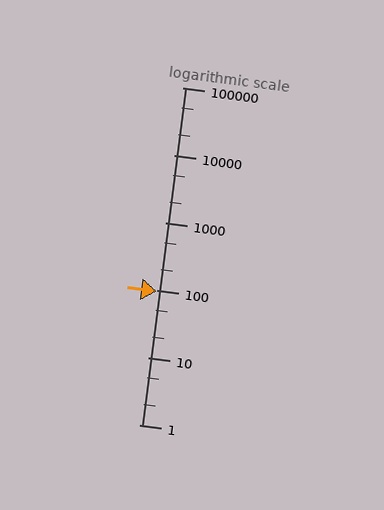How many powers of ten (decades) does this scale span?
The scale spans 5 decades, from 1 to 100000.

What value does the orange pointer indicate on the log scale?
The pointer indicates approximately 95.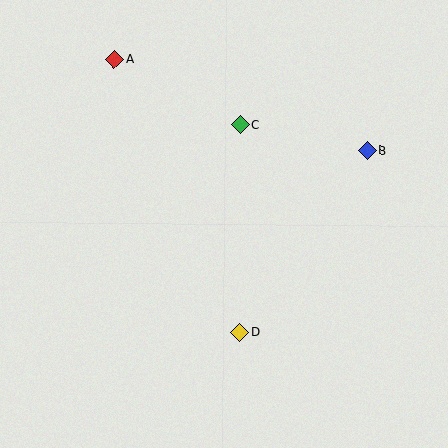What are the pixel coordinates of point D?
Point D is at (240, 333).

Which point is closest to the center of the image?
Point C at (240, 125) is closest to the center.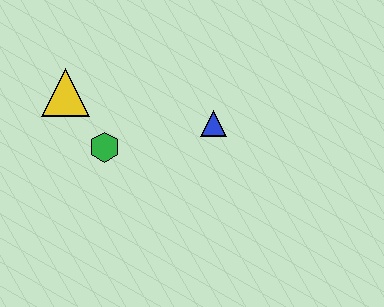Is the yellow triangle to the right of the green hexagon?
No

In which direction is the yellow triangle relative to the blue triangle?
The yellow triangle is to the left of the blue triangle.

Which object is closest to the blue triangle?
The green hexagon is closest to the blue triangle.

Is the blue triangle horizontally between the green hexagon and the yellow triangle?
No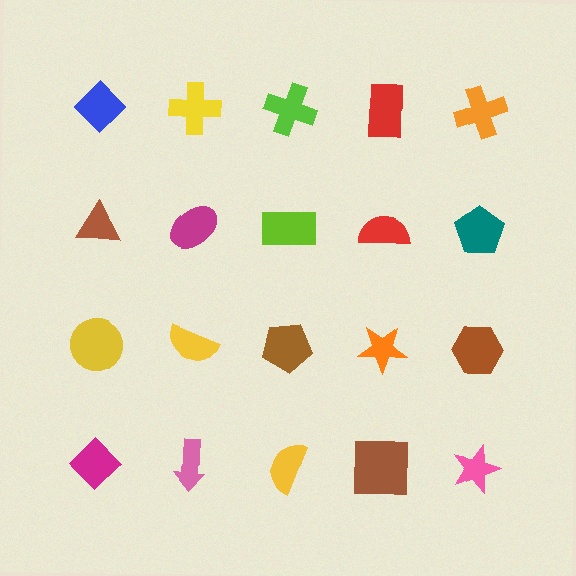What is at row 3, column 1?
A yellow circle.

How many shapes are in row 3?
5 shapes.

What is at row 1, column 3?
A lime cross.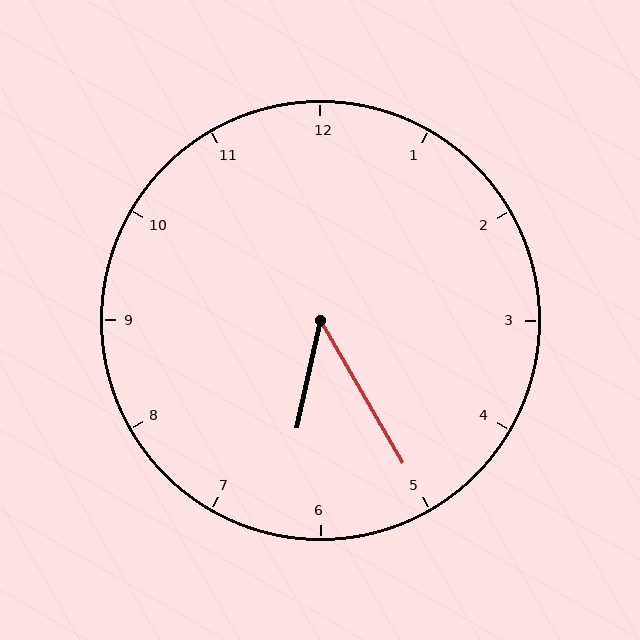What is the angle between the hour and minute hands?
Approximately 42 degrees.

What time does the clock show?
6:25.